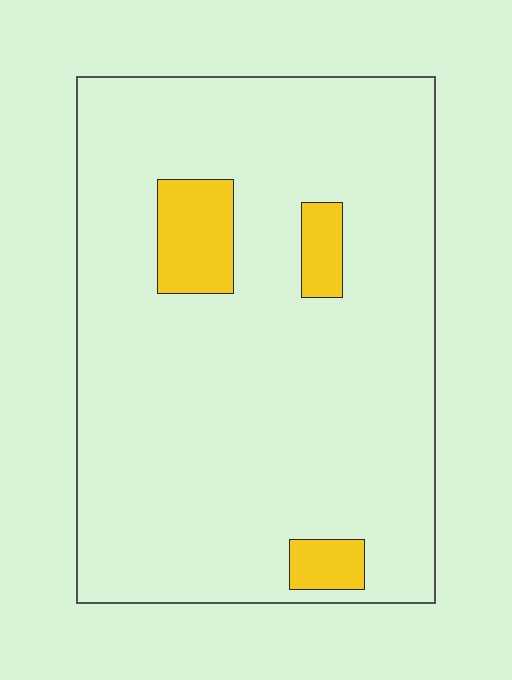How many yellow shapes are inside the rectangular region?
3.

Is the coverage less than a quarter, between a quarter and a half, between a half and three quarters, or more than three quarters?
Less than a quarter.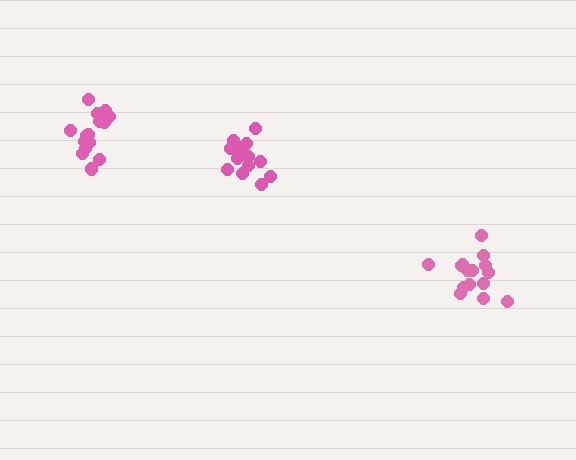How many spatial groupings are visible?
There are 3 spatial groupings.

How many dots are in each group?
Group 1: 15 dots, Group 2: 14 dots, Group 3: 15 dots (44 total).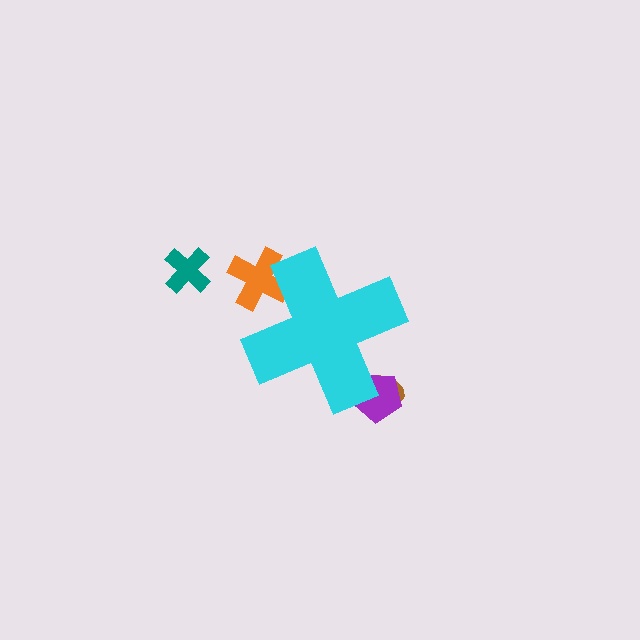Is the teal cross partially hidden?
No, the teal cross is fully visible.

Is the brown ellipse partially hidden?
Yes, the brown ellipse is partially hidden behind the cyan cross.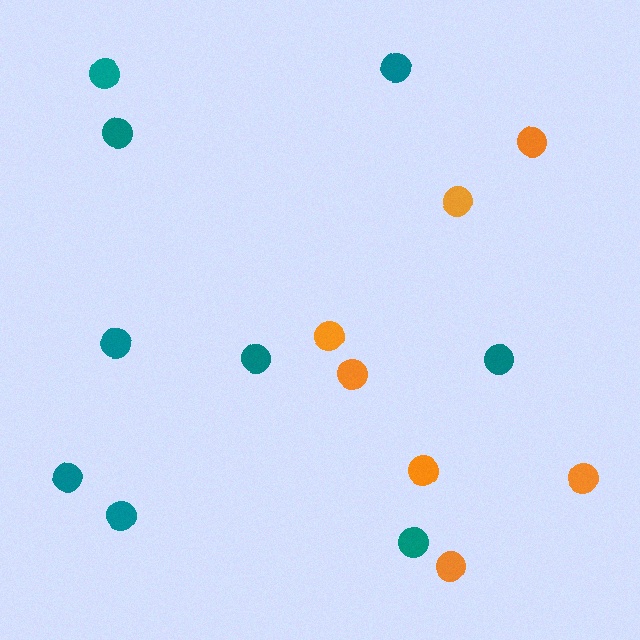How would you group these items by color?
There are 2 groups: one group of orange circles (7) and one group of teal circles (9).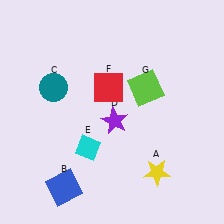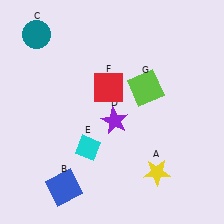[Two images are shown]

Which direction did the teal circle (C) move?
The teal circle (C) moved up.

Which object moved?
The teal circle (C) moved up.